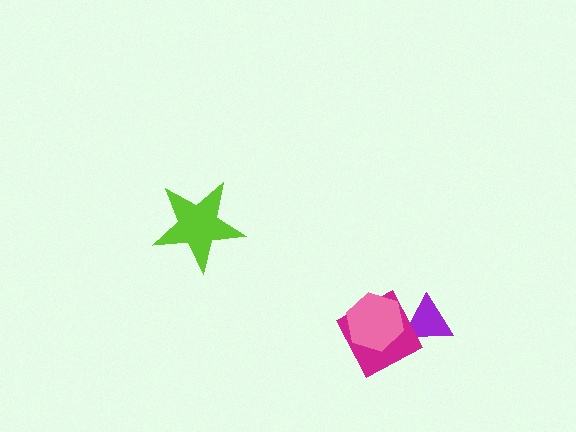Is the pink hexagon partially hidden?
No, no other shape covers it.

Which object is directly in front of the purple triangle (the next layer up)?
The magenta diamond is directly in front of the purple triangle.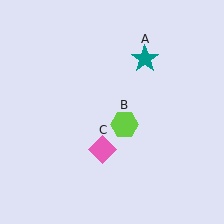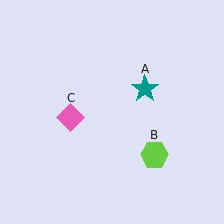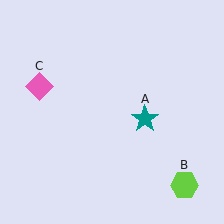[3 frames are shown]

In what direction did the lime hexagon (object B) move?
The lime hexagon (object B) moved down and to the right.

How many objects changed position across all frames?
3 objects changed position: teal star (object A), lime hexagon (object B), pink diamond (object C).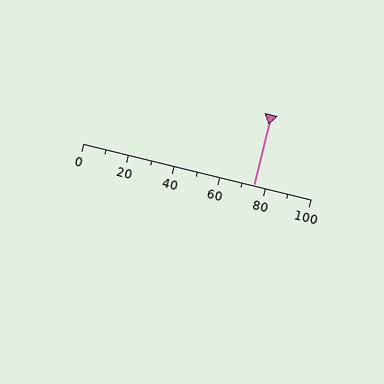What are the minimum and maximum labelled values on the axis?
The axis runs from 0 to 100.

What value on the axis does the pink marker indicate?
The marker indicates approximately 75.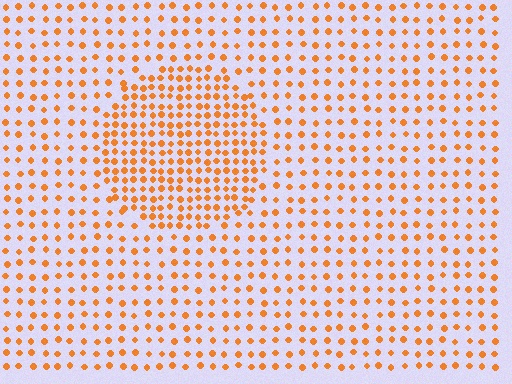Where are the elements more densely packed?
The elements are more densely packed inside the circle boundary.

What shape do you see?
I see a circle.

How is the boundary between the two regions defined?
The boundary is defined by a change in element density (approximately 1.9x ratio). All elements are the same color, size, and shape.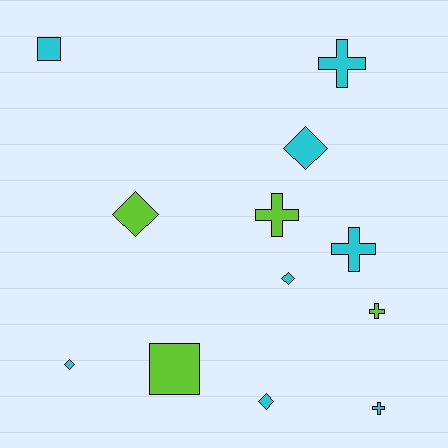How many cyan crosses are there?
There are 3 cyan crosses.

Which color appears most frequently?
Cyan, with 8 objects.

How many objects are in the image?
There are 12 objects.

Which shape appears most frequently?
Diamond, with 5 objects.